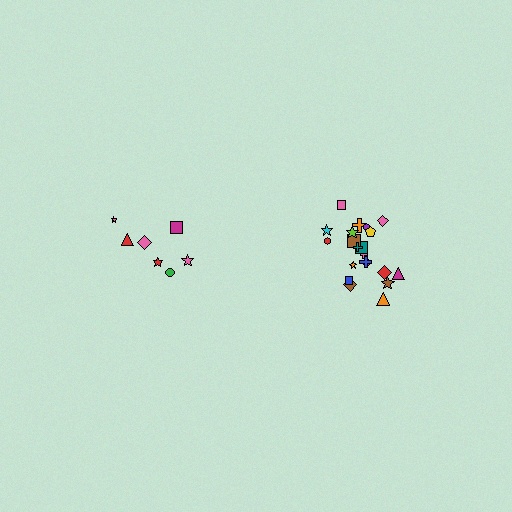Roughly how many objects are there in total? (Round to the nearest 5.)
Roughly 30 objects in total.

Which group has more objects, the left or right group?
The right group.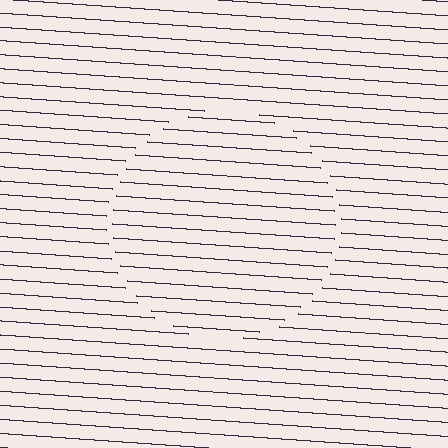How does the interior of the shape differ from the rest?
The interior of the shape contains the same grating, shifted by half a period — the contour is defined by the phase discontinuity where line-ends from the inner and outer gratings abut.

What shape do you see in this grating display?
An illusory circle. The interior of the shape contains the same grating, shifted by half a period — the contour is defined by the phase discontinuity where line-ends from the inner and outer gratings abut.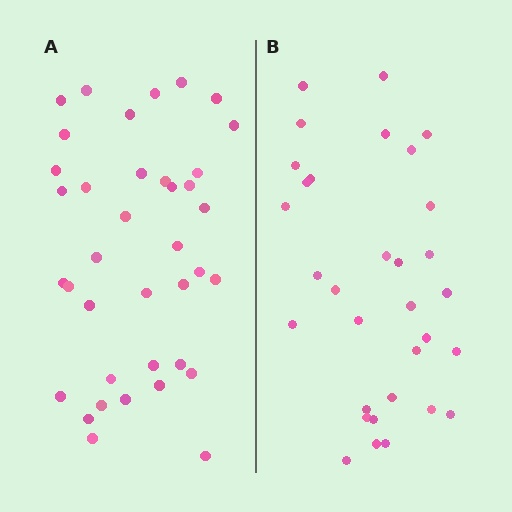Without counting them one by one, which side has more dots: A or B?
Region A (the left region) has more dots.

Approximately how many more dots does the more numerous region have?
Region A has about 6 more dots than region B.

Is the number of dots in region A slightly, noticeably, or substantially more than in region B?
Region A has only slightly more — the two regions are fairly close. The ratio is roughly 1.2 to 1.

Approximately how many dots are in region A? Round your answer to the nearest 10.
About 40 dots. (The exact count is 38, which rounds to 40.)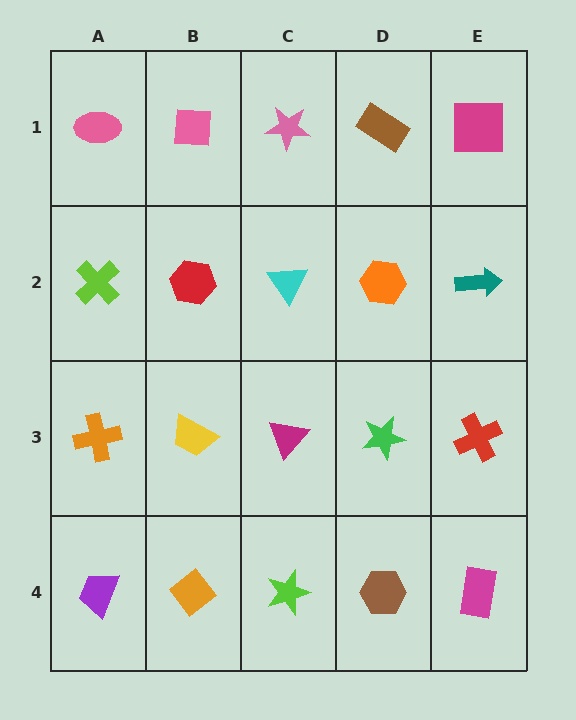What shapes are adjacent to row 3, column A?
A lime cross (row 2, column A), a purple trapezoid (row 4, column A), a yellow trapezoid (row 3, column B).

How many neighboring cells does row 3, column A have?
3.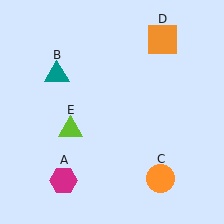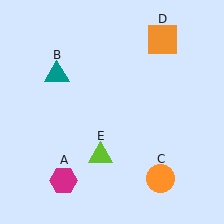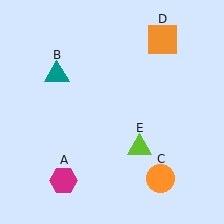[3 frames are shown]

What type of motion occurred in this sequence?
The lime triangle (object E) rotated counterclockwise around the center of the scene.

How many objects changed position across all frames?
1 object changed position: lime triangle (object E).